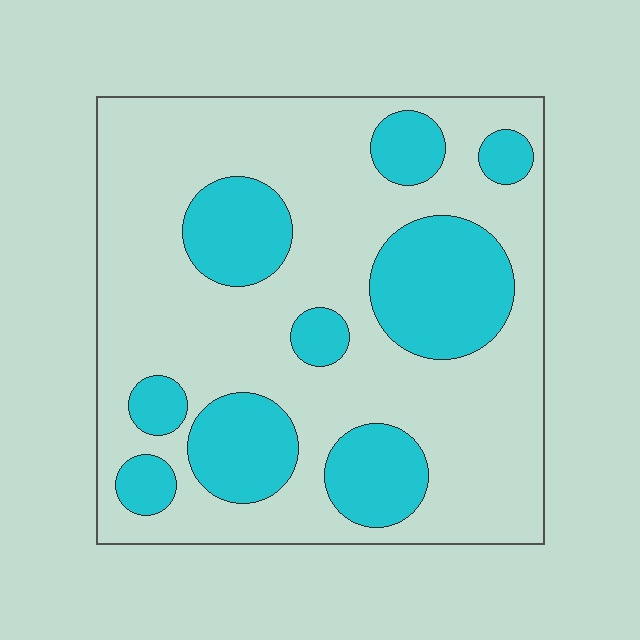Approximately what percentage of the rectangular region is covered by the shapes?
Approximately 30%.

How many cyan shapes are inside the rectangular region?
9.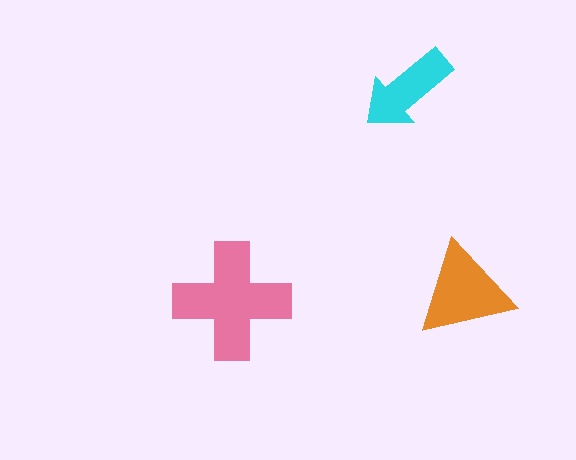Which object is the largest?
The pink cross.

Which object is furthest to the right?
The orange triangle is rightmost.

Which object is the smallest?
The cyan arrow.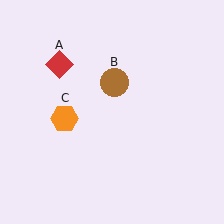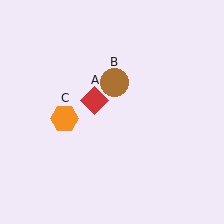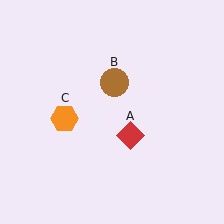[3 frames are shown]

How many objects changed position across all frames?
1 object changed position: red diamond (object A).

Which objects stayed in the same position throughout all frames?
Brown circle (object B) and orange hexagon (object C) remained stationary.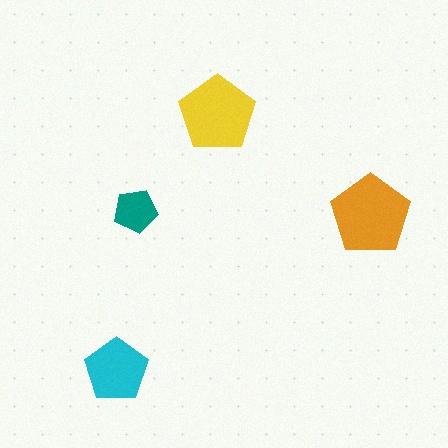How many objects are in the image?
There are 4 objects in the image.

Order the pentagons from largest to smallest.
the orange one, the yellow one, the cyan one, the teal one.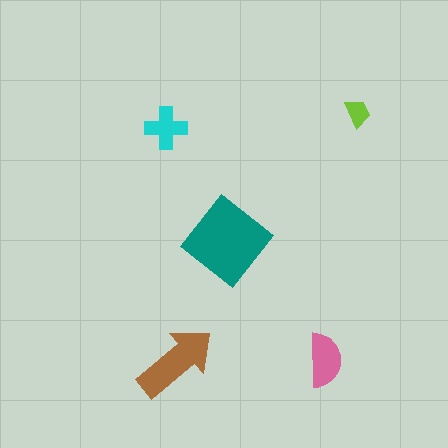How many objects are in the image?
There are 5 objects in the image.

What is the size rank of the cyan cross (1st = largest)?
4th.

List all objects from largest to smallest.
The teal diamond, the brown arrow, the pink semicircle, the cyan cross, the lime trapezoid.